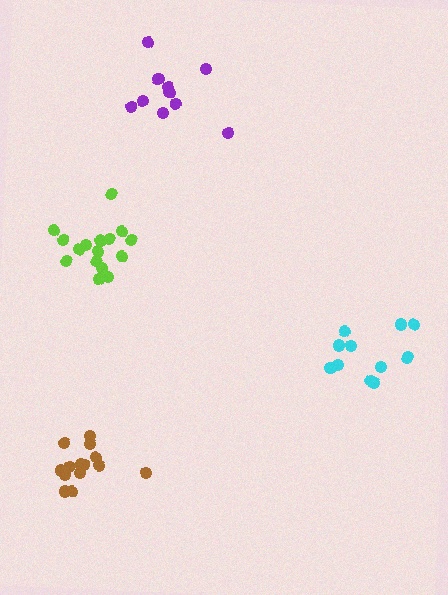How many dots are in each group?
Group 1: 10 dots, Group 2: 14 dots, Group 3: 16 dots, Group 4: 11 dots (51 total).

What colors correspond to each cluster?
The clusters are colored: purple, brown, lime, cyan.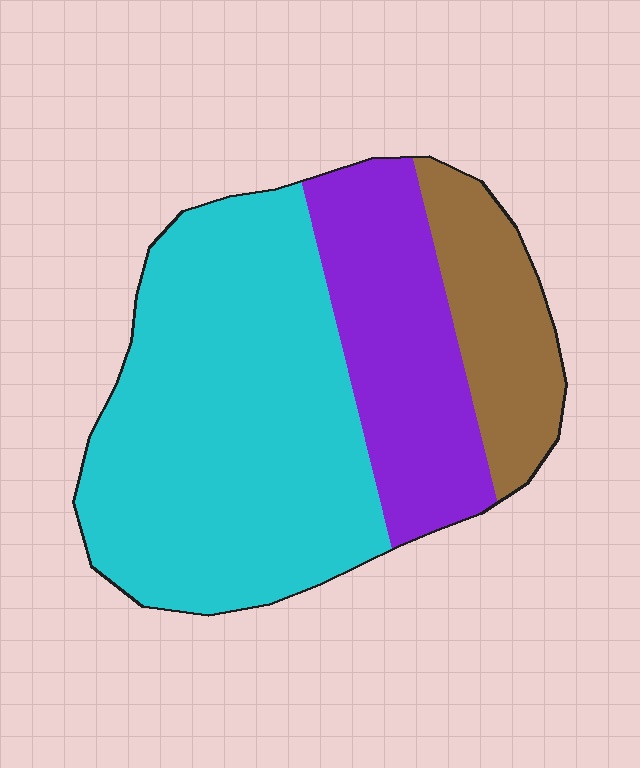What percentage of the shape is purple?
Purple covers around 25% of the shape.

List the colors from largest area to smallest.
From largest to smallest: cyan, purple, brown.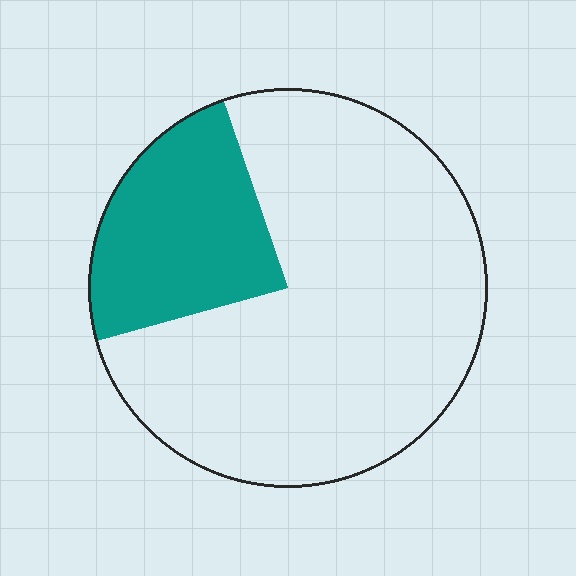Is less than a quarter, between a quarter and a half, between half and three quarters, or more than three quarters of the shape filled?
Less than a quarter.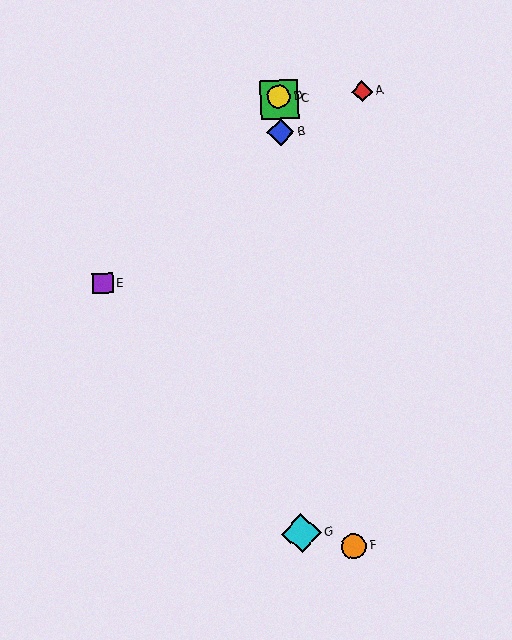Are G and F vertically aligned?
No, G is at x≈301 and F is at x≈354.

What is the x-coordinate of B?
Object B is at x≈281.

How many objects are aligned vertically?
4 objects (B, C, D, G) are aligned vertically.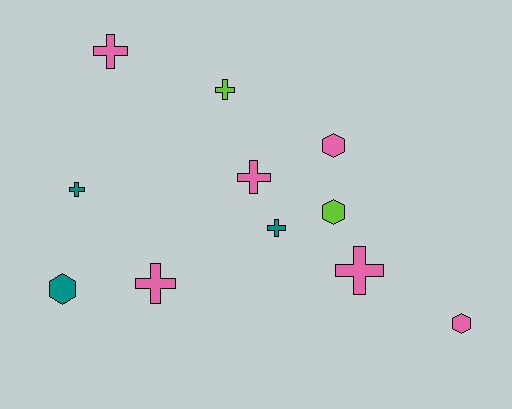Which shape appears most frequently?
Cross, with 7 objects.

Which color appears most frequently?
Pink, with 6 objects.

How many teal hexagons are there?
There is 1 teal hexagon.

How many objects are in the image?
There are 11 objects.